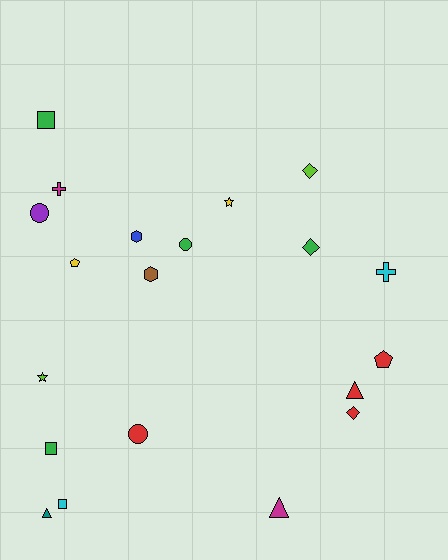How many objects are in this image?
There are 20 objects.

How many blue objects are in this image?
There is 1 blue object.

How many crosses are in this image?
There are 2 crosses.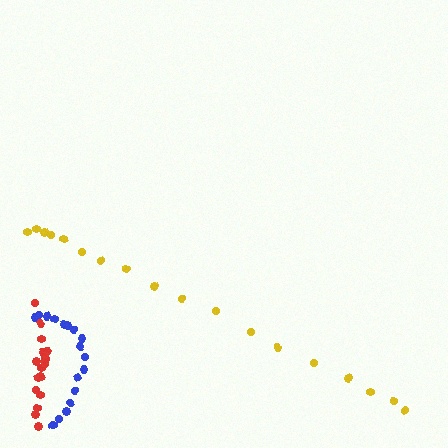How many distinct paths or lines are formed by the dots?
There are 3 distinct paths.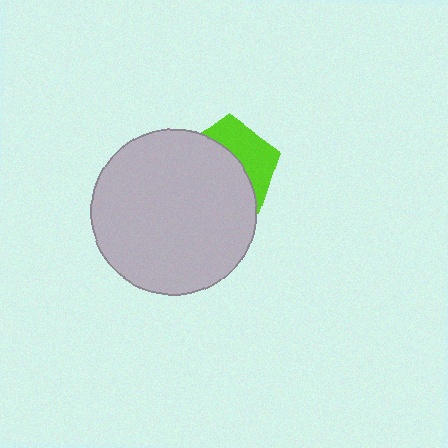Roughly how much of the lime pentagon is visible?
A small part of it is visible (roughly 38%).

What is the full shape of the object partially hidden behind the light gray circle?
The partially hidden object is a lime pentagon.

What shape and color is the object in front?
The object in front is a light gray circle.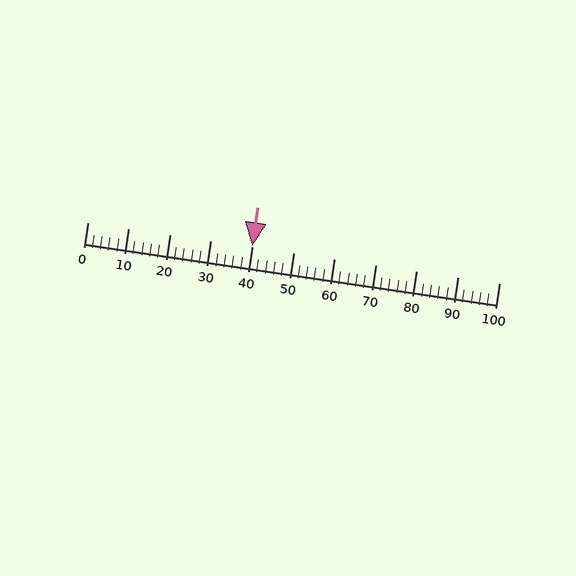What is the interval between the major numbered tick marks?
The major tick marks are spaced 10 units apart.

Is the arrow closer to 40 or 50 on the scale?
The arrow is closer to 40.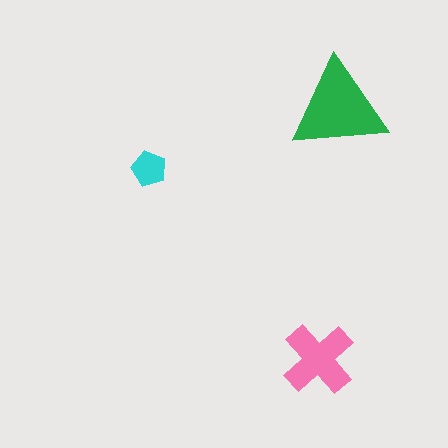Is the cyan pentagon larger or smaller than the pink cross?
Smaller.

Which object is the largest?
The green triangle.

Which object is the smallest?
The cyan pentagon.